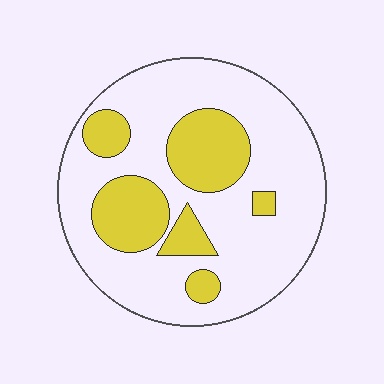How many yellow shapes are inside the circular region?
6.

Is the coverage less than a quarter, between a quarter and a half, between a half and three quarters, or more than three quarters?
Between a quarter and a half.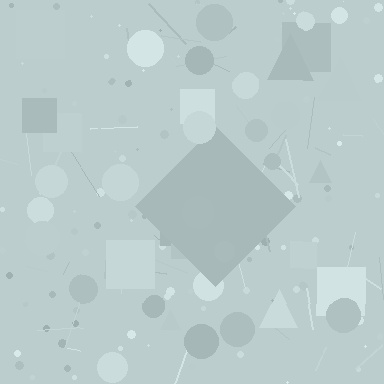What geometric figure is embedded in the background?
A diamond is embedded in the background.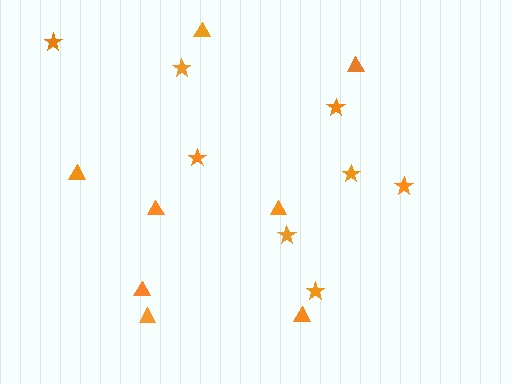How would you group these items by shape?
There are 2 groups: one group of stars (8) and one group of triangles (8).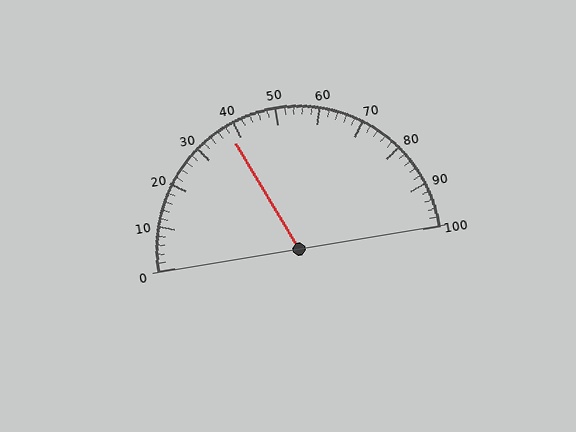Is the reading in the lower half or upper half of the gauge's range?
The reading is in the lower half of the range (0 to 100).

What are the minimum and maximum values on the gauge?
The gauge ranges from 0 to 100.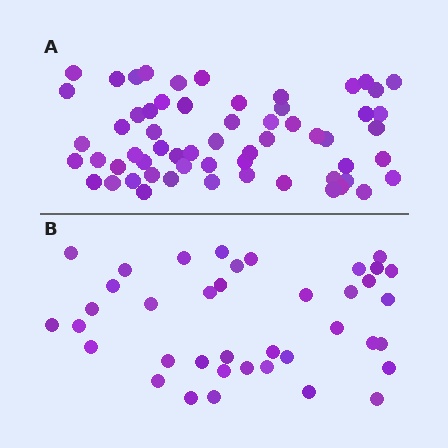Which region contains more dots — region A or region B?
Region A (the top region) has more dots.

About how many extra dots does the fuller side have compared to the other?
Region A has approximately 20 more dots than region B.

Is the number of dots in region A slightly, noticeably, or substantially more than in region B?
Region A has substantially more. The ratio is roughly 1.5 to 1.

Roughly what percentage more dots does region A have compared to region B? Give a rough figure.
About 55% more.